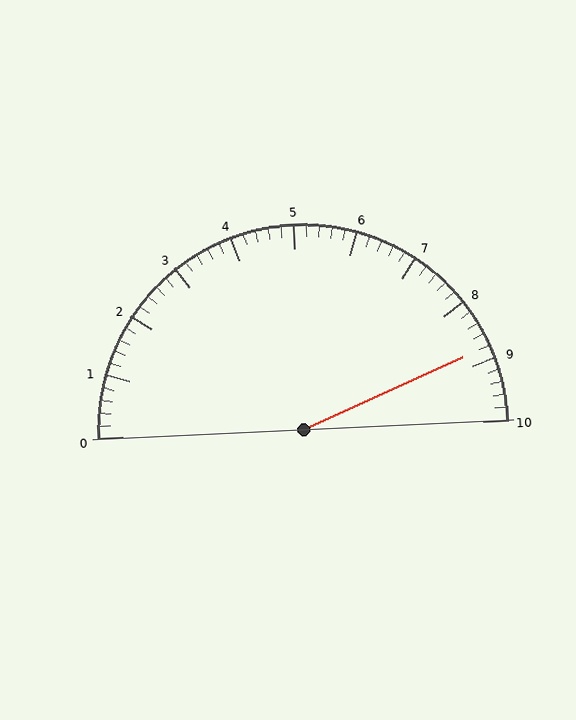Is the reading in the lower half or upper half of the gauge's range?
The reading is in the upper half of the range (0 to 10).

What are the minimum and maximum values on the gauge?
The gauge ranges from 0 to 10.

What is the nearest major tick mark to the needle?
The nearest major tick mark is 9.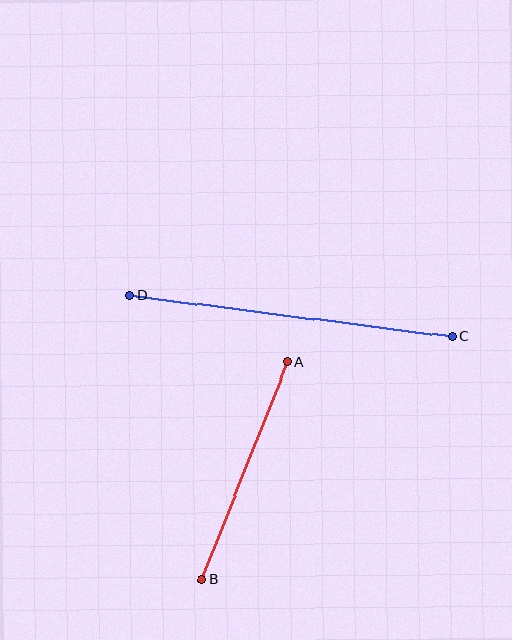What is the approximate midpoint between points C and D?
The midpoint is at approximately (291, 316) pixels.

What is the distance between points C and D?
The distance is approximately 326 pixels.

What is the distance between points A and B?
The distance is approximately 234 pixels.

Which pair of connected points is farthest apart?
Points C and D are farthest apart.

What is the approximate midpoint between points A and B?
The midpoint is at approximately (245, 471) pixels.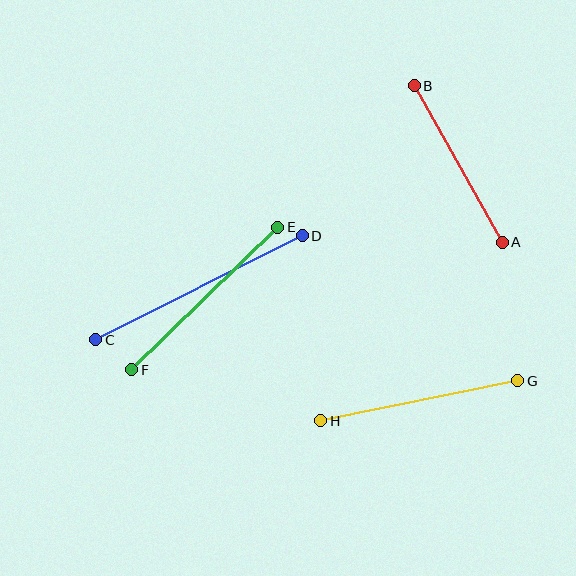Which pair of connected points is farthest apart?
Points C and D are farthest apart.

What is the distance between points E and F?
The distance is approximately 204 pixels.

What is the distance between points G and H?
The distance is approximately 201 pixels.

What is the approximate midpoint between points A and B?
The midpoint is at approximately (458, 164) pixels.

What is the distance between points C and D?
The distance is approximately 231 pixels.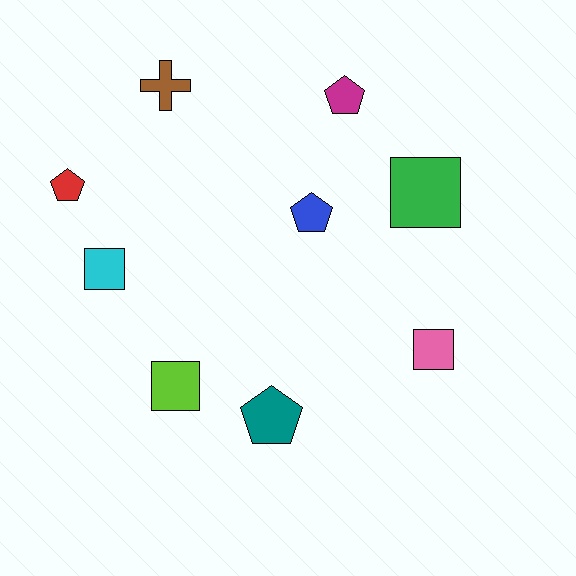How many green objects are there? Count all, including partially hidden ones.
There is 1 green object.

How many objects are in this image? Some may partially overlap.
There are 9 objects.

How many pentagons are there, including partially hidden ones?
There are 4 pentagons.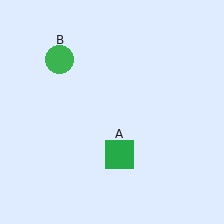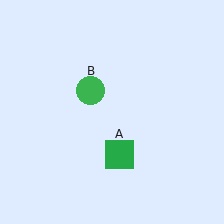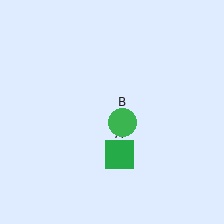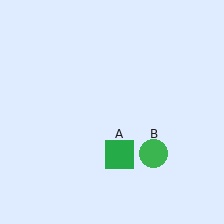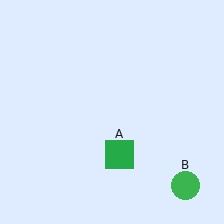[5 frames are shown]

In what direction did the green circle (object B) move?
The green circle (object B) moved down and to the right.